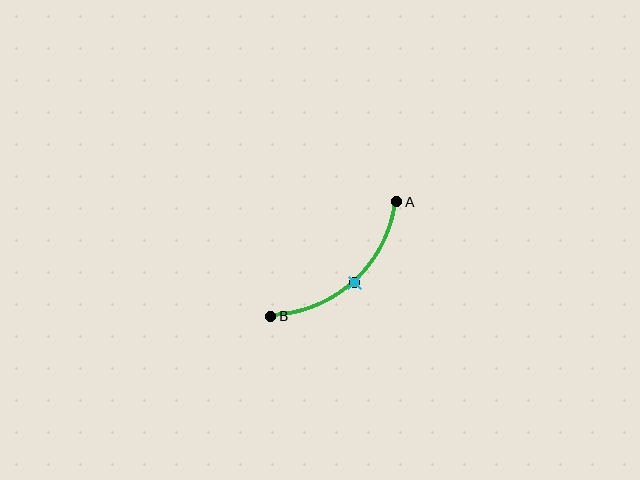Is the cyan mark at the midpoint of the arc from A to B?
Yes. The cyan mark lies on the arc at equal arc-length from both A and B — it is the arc midpoint.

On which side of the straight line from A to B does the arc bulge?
The arc bulges below and to the right of the straight line connecting A and B.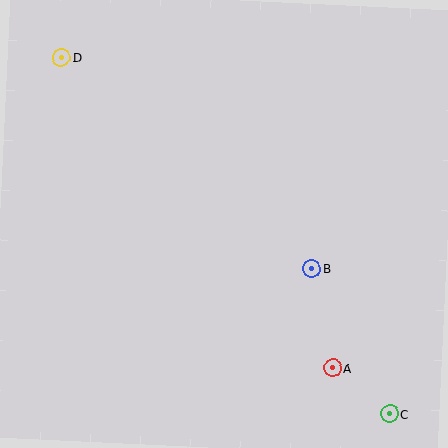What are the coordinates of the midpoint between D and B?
The midpoint between D and B is at (187, 163).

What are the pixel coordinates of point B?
Point B is at (312, 268).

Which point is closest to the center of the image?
Point B at (312, 268) is closest to the center.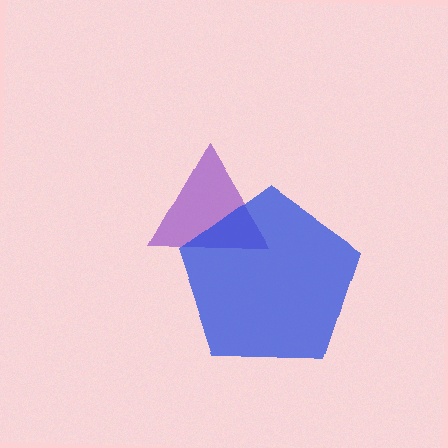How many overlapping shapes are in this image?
There are 2 overlapping shapes in the image.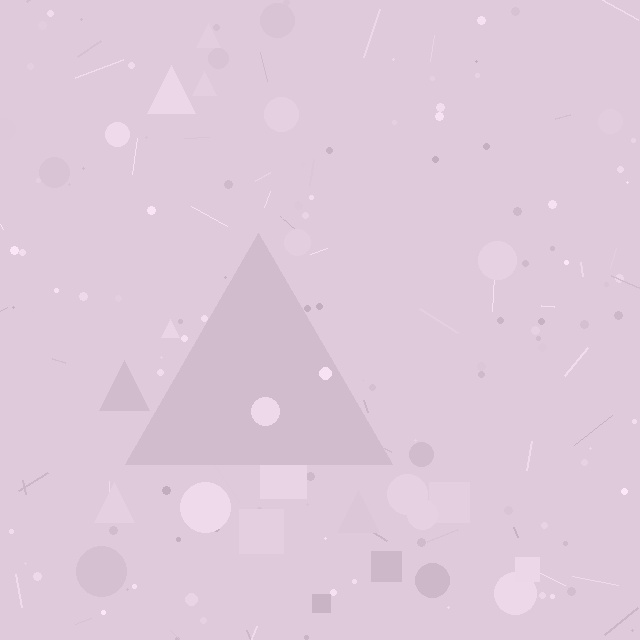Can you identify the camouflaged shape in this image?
The camouflaged shape is a triangle.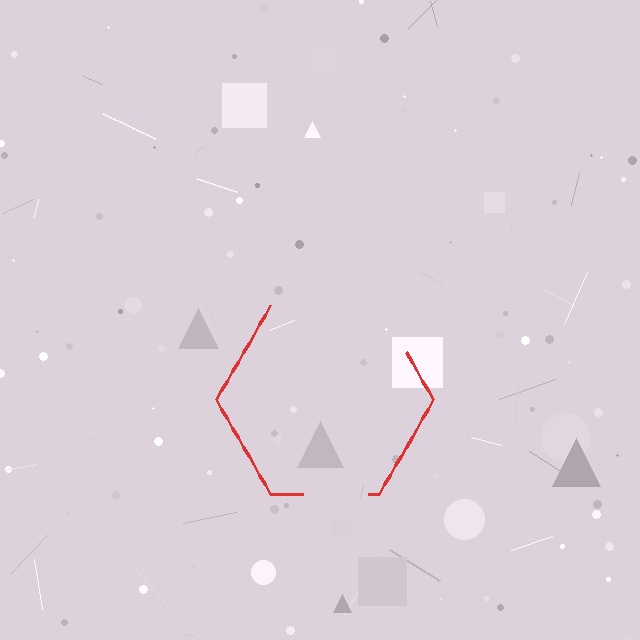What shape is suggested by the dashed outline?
The dashed outline suggests a hexagon.